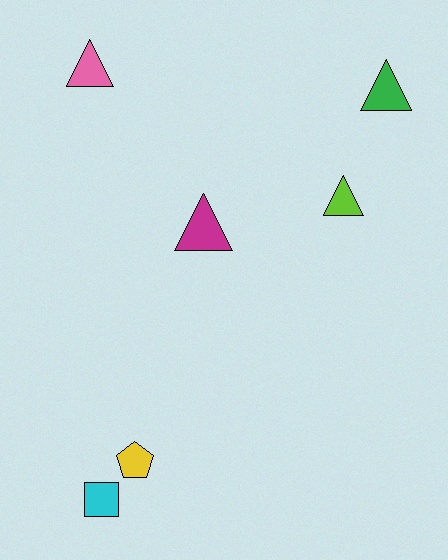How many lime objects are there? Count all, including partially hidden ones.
There is 1 lime object.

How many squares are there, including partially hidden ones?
There is 1 square.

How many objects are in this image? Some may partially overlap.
There are 6 objects.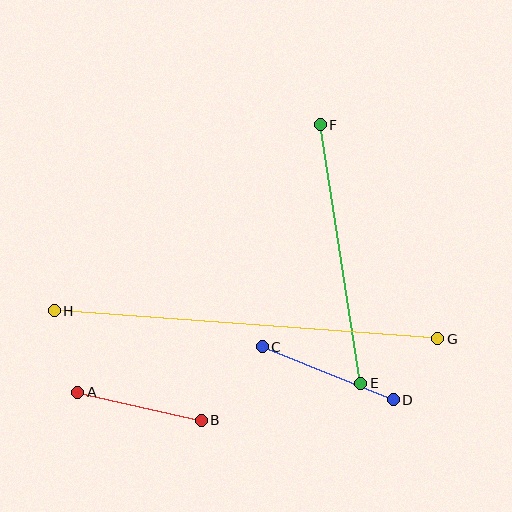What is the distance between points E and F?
The distance is approximately 262 pixels.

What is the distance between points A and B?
The distance is approximately 127 pixels.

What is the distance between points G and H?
The distance is approximately 384 pixels.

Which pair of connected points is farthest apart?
Points G and H are farthest apart.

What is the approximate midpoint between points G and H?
The midpoint is at approximately (246, 325) pixels.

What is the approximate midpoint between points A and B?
The midpoint is at approximately (140, 406) pixels.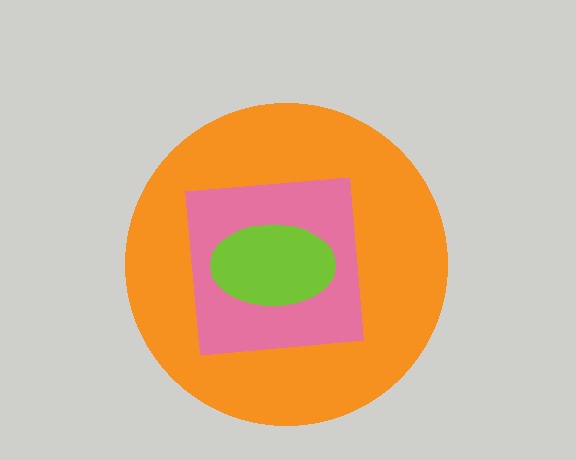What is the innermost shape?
The lime ellipse.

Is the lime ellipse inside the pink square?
Yes.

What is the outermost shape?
The orange circle.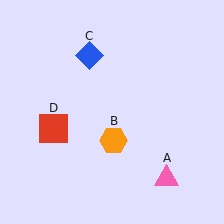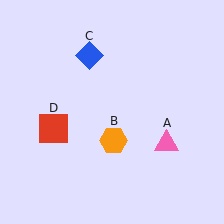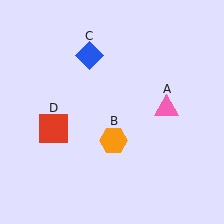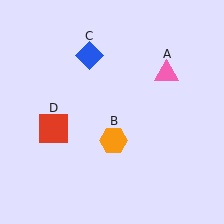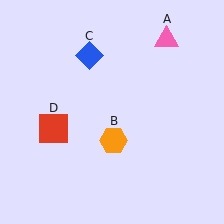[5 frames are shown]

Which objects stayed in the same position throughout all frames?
Orange hexagon (object B) and blue diamond (object C) and red square (object D) remained stationary.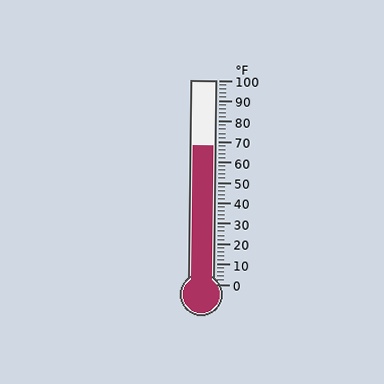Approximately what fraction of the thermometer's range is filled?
The thermometer is filled to approximately 70% of its range.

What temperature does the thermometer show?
The thermometer shows approximately 68°F.